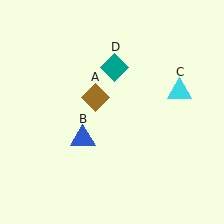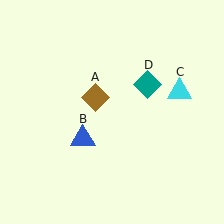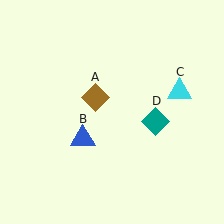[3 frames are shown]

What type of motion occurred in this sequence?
The teal diamond (object D) rotated clockwise around the center of the scene.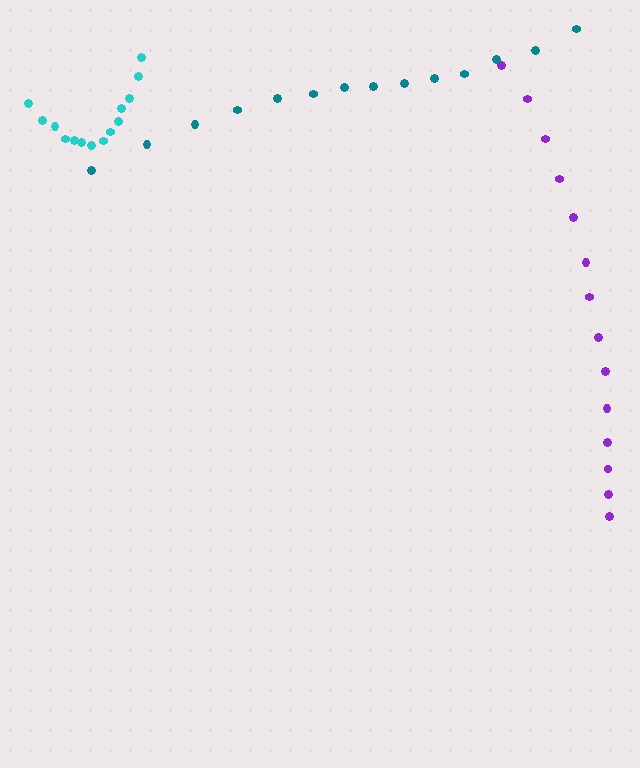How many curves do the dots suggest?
There are 3 distinct paths.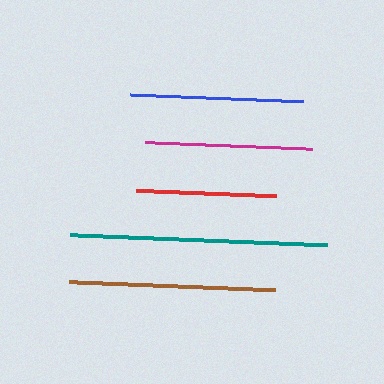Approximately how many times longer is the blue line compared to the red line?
The blue line is approximately 1.2 times the length of the red line.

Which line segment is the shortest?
The red line is the shortest at approximately 140 pixels.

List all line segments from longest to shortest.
From longest to shortest: teal, brown, blue, magenta, red.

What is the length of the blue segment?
The blue segment is approximately 174 pixels long.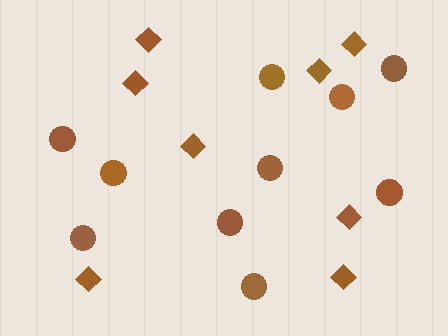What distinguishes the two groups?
There are 2 groups: one group of circles (10) and one group of diamonds (8).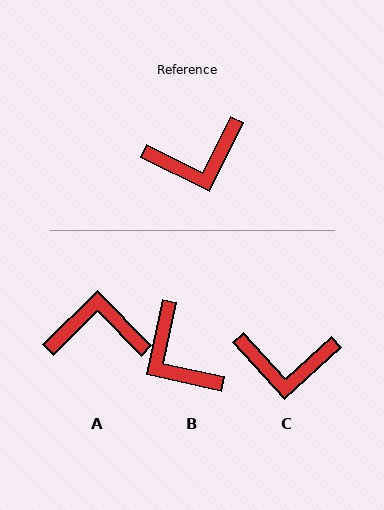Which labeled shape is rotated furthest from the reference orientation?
A, about 161 degrees away.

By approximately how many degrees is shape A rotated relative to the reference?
Approximately 161 degrees counter-clockwise.